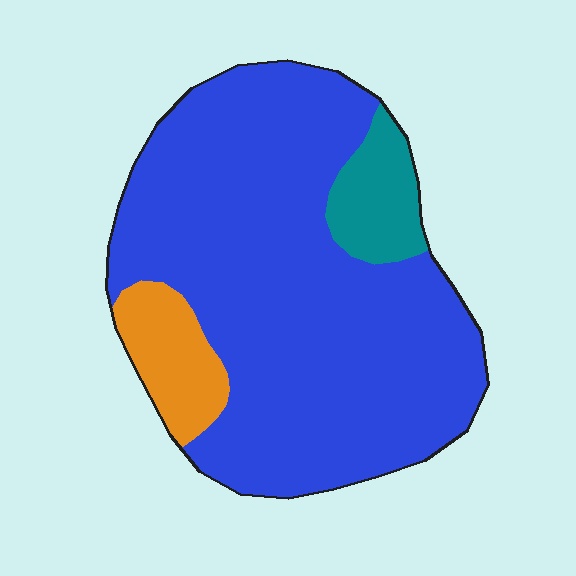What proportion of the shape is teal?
Teal takes up about one tenth (1/10) of the shape.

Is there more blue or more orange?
Blue.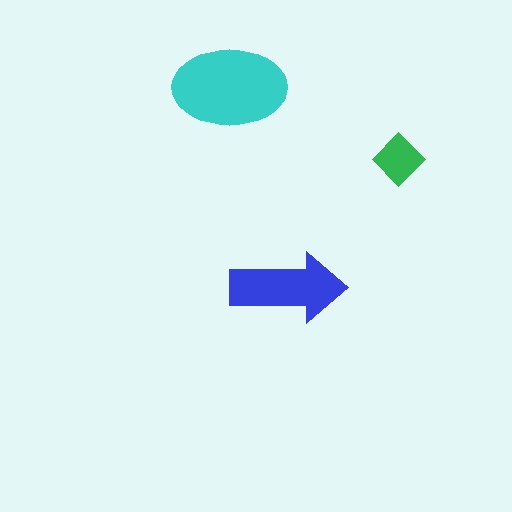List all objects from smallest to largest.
The green diamond, the blue arrow, the cyan ellipse.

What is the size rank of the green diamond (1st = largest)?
3rd.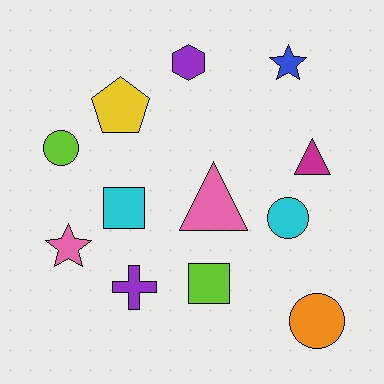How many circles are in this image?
There are 3 circles.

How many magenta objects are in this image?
There is 1 magenta object.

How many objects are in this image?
There are 12 objects.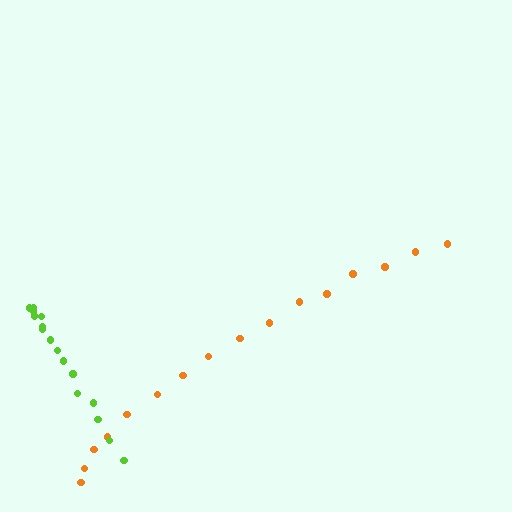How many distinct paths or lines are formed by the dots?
There are 2 distinct paths.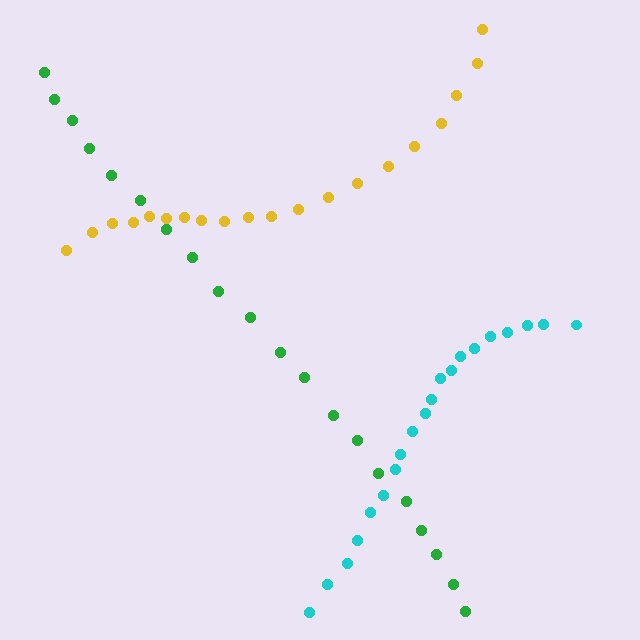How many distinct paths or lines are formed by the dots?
There are 3 distinct paths.